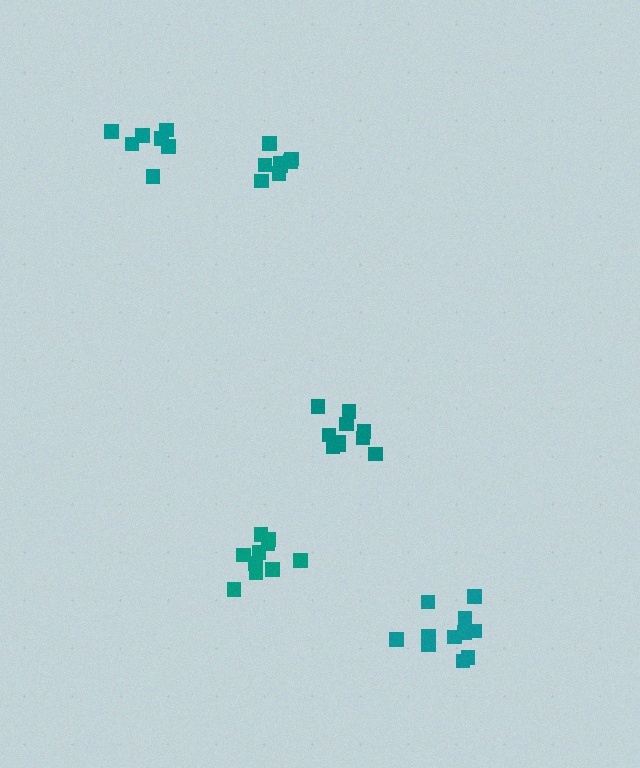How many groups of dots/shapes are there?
There are 5 groups.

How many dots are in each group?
Group 1: 10 dots, Group 2: 7 dots, Group 3: 10 dots, Group 4: 8 dots, Group 5: 11 dots (46 total).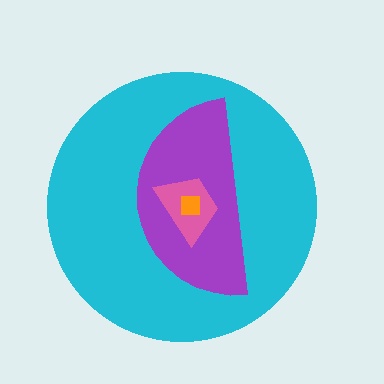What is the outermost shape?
The cyan circle.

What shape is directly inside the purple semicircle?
The pink trapezoid.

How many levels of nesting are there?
4.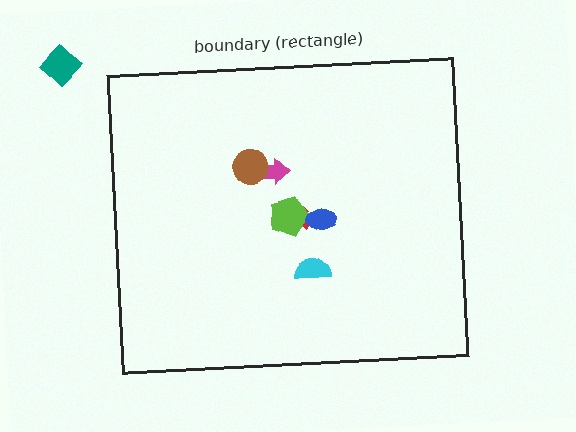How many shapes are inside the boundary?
6 inside, 1 outside.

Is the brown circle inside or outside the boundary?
Inside.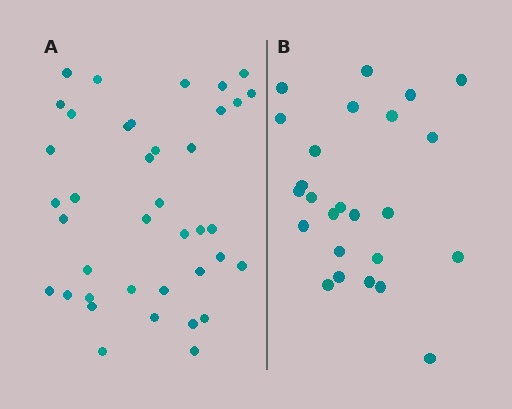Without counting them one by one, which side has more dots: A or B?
Region A (the left region) has more dots.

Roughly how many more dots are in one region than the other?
Region A has approximately 15 more dots than region B.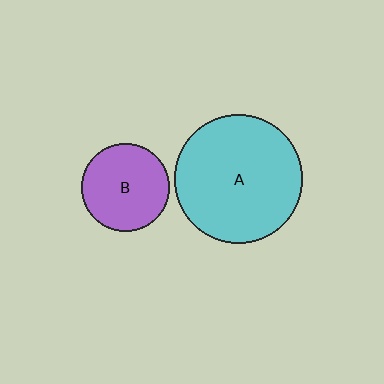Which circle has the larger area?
Circle A (cyan).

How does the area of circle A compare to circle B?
Approximately 2.2 times.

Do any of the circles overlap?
No, none of the circles overlap.